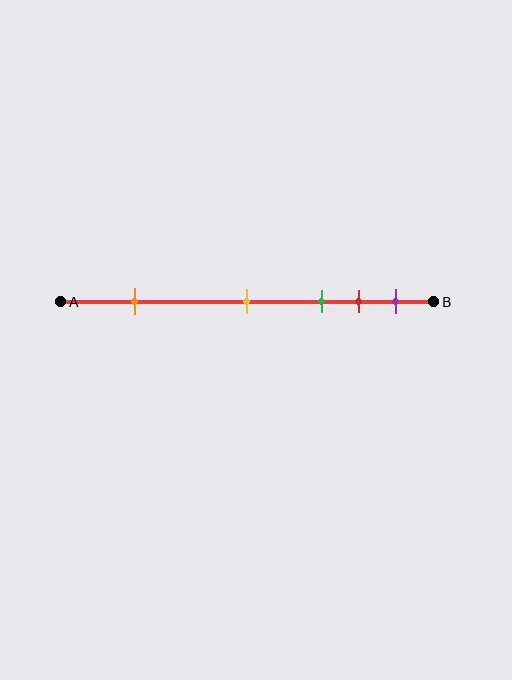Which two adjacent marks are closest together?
The red and purple marks are the closest adjacent pair.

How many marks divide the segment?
There are 5 marks dividing the segment.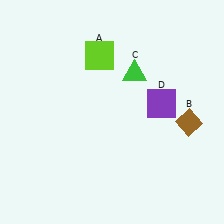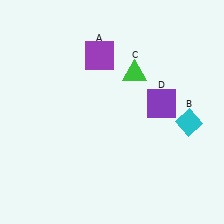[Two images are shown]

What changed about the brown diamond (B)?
In Image 1, B is brown. In Image 2, it changed to cyan.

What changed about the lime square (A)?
In Image 1, A is lime. In Image 2, it changed to purple.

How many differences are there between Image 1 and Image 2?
There are 2 differences between the two images.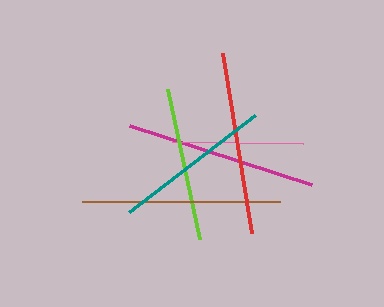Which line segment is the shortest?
The pink line is the shortest at approximately 131 pixels.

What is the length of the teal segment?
The teal segment is approximately 158 pixels long.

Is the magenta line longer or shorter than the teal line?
The magenta line is longer than the teal line.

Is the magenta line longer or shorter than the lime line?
The magenta line is longer than the lime line.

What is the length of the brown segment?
The brown segment is approximately 197 pixels long.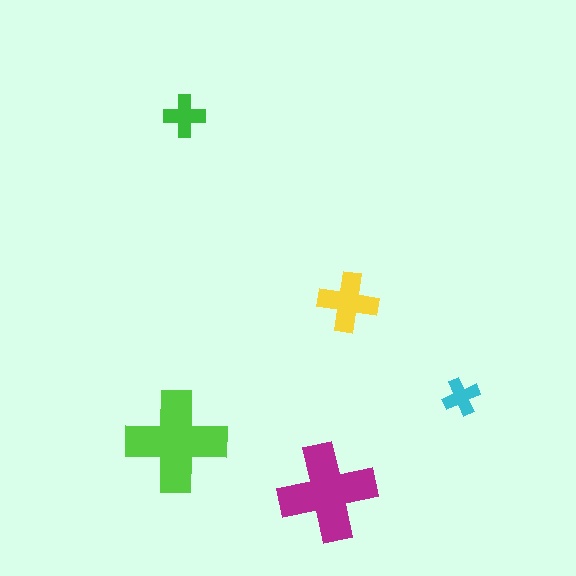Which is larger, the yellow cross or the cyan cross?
The yellow one.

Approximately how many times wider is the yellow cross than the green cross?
About 1.5 times wider.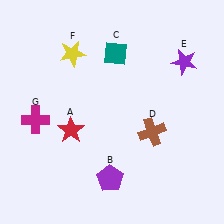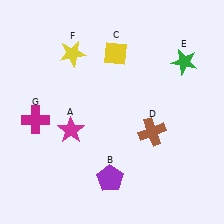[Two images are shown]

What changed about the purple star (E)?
In Image 1, E is purple. In Image 2, it changed to green.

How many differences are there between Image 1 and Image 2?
There are 3 differences between the two images.